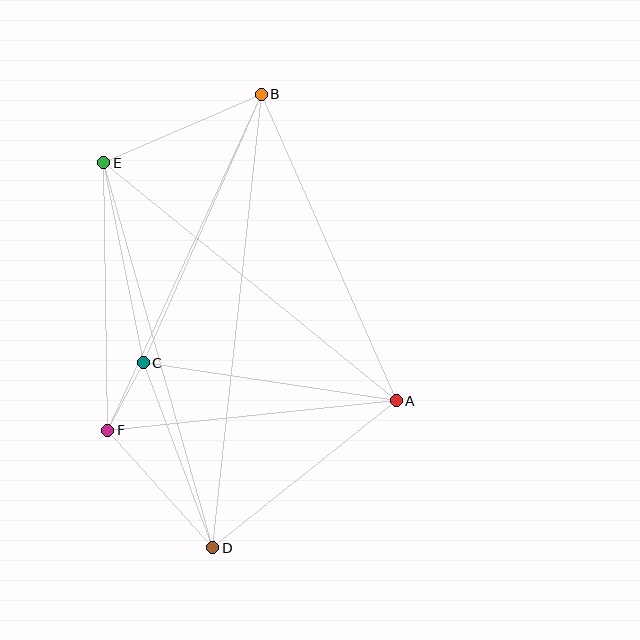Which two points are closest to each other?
Points C and F are closest to each other.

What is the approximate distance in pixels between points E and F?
The distance between E and F is approximately 268 pixels.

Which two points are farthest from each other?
Points B and D are farthest from each other.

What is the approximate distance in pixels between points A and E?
The distance between A and E is approximately 377 pixels.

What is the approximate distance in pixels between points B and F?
The distance between B and F is approximately 369 pixels.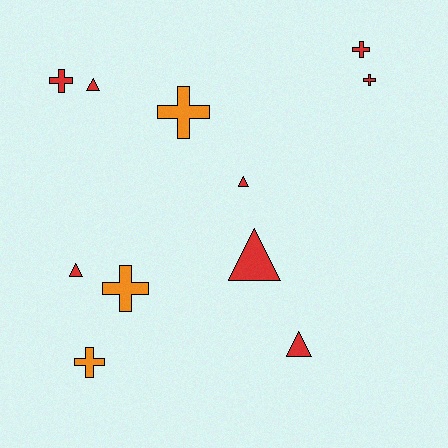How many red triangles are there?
There are 5 red triangles.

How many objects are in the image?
There are 11 objects.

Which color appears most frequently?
Red, with 8 objects.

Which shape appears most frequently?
Cross, with 6 objects.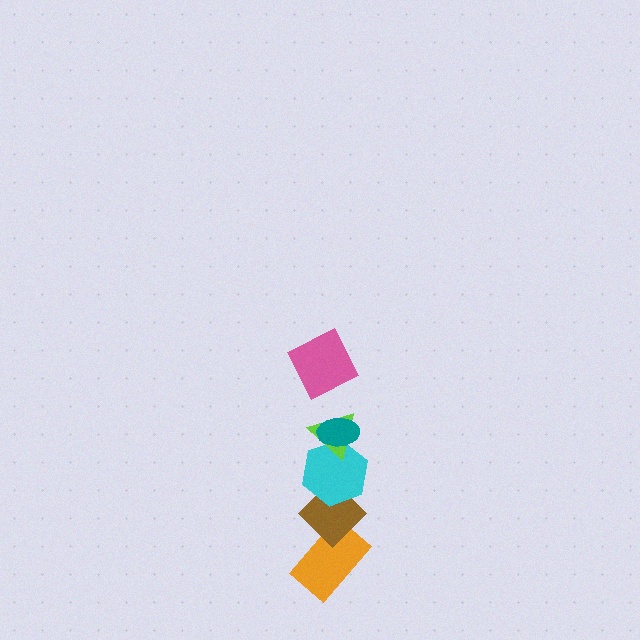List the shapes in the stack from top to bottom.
From top to bottom: the pink square, the teal ellipse, the lime triangle, the cyan hexagon, the brown diamond, the orange rectangle.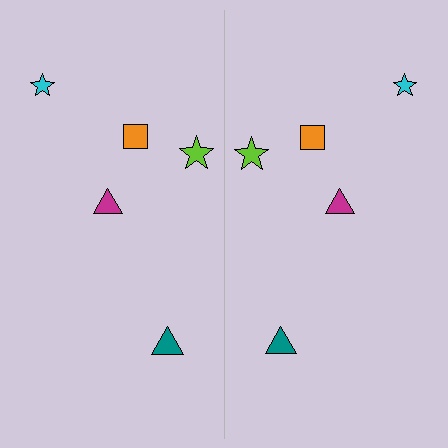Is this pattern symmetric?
Yes, this pattern has bilateral (reflection) symmetry.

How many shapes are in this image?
There are 10 shapes in this image.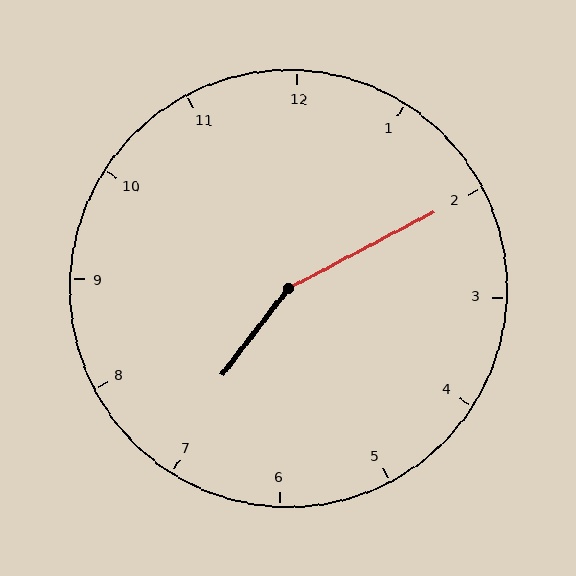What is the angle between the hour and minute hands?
Approximately 155 degrees.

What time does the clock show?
7:10.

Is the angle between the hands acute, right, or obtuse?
It is obtuse.